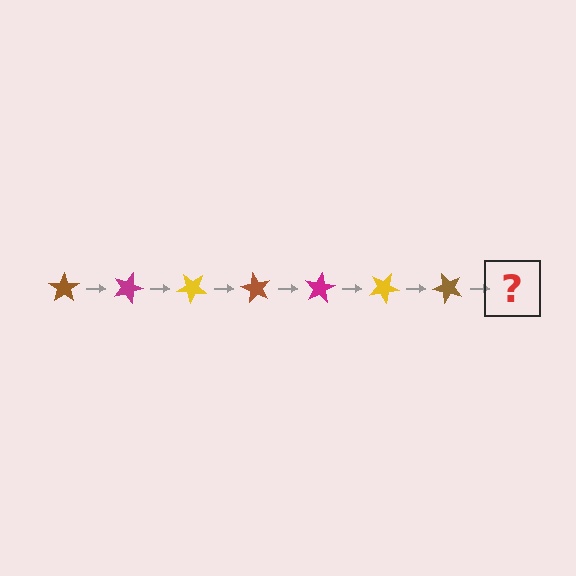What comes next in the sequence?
The next element should be a magenta star, rotated 140 degrees from the start.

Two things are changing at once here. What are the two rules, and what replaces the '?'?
The two rules are that it rotates 20 degrees each step and the color cycles through brown, magenta, and yellow. The '?' should be a magenta star, rotated 140 degrees from the start.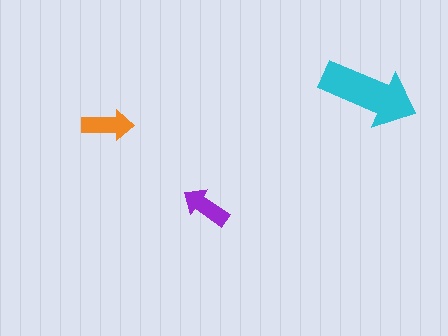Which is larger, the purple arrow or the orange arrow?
The orange one.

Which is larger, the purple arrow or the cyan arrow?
The cyan one.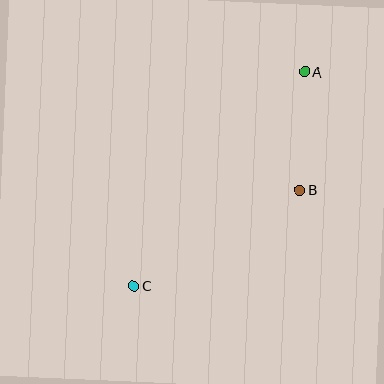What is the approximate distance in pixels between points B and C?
The distance between B and C is approximately 192 pixels.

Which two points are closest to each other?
Points A and B are closest to each other.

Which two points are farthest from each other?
Points A and C are farthest from each other.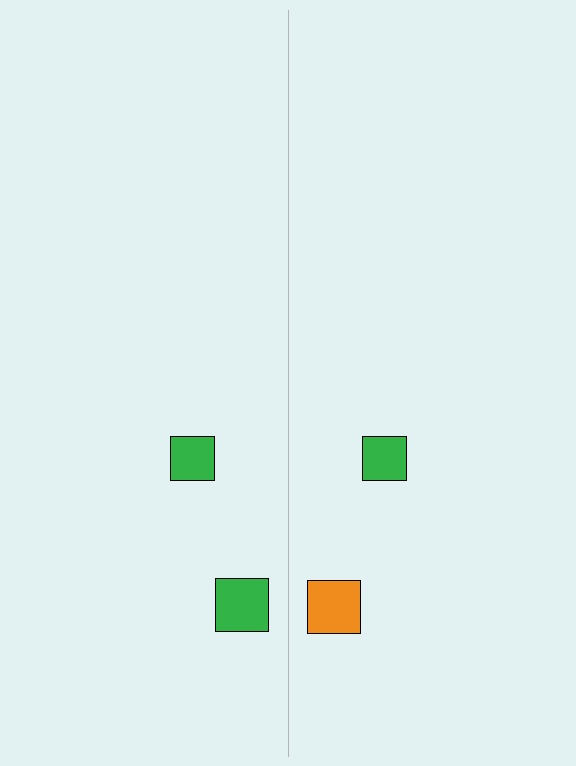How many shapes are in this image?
There are 4 shapes in this image.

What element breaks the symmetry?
The orange square on the right side breaks the symmetry — its mirror counterpart is green.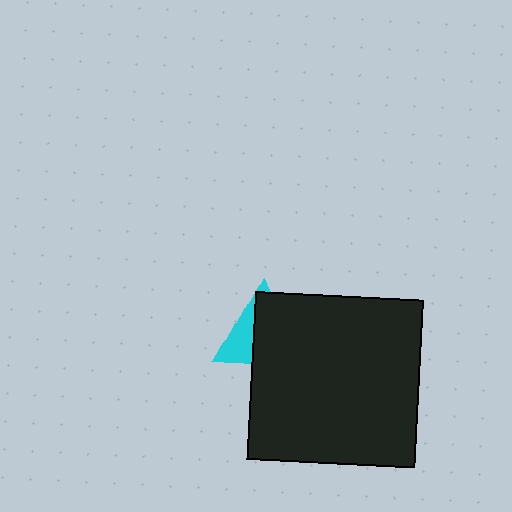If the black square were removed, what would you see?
You would see the complete cyan triangle.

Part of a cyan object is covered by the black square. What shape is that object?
It is a triangle.